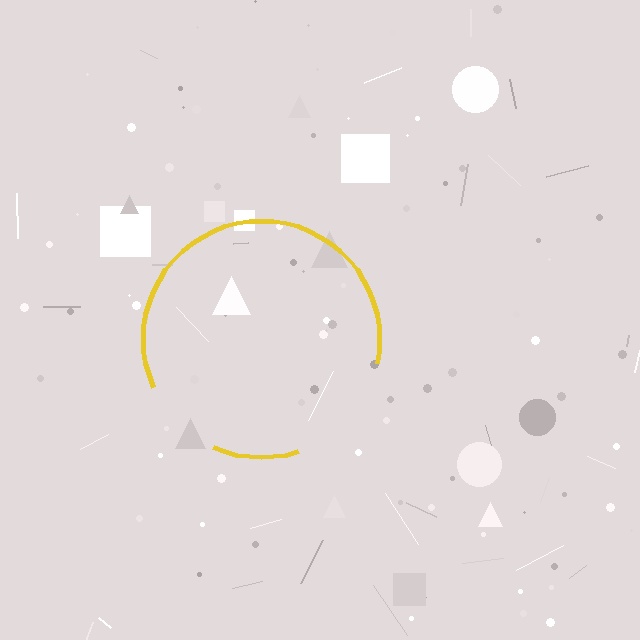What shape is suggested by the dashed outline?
The dashed outline suggests a circle.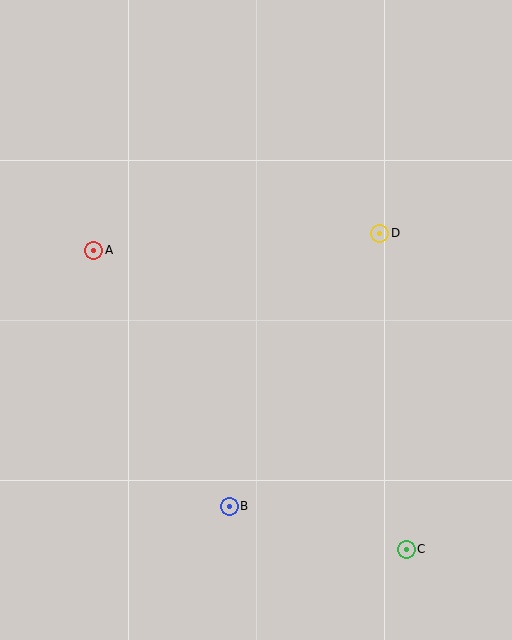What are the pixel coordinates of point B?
Point B is at (229, 506).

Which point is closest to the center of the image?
Point D at (380, 233) is closest to the center.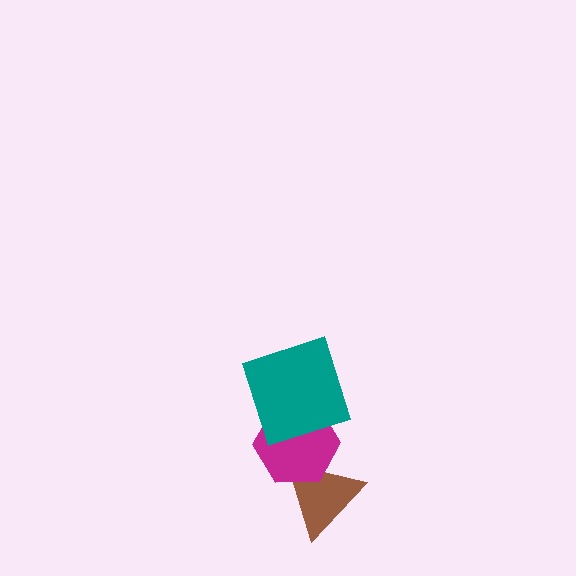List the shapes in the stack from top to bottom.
From top to bottom: the teal square, the magenta hexagon, the brown triangle.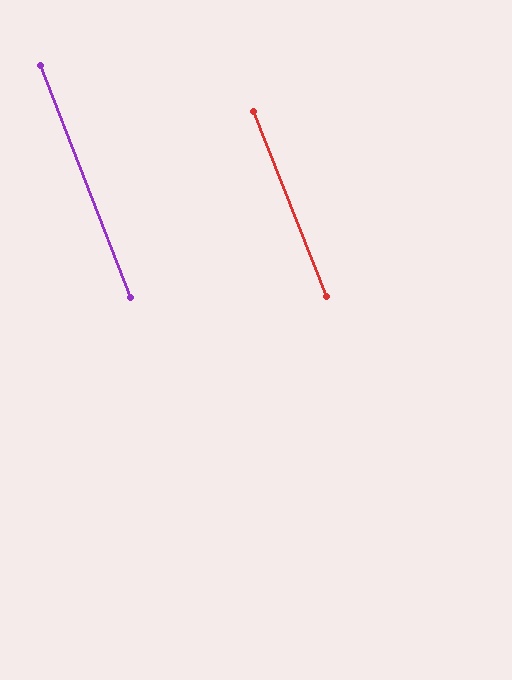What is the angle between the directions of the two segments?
Approximately 0 degrees.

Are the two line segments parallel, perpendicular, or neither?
Parallel — their directions differ by only 0.1°.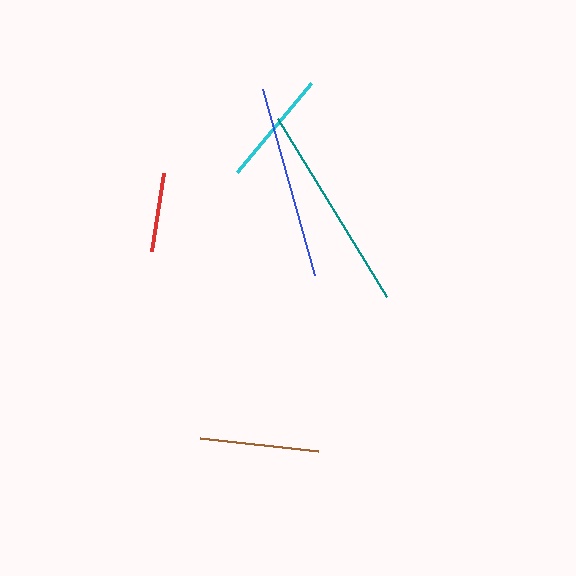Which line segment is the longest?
The teal line is the longest at approximately 208 pixels.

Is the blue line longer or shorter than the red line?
The blue line is longer than the red line.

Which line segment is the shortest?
The red line is the shortest at approximately 79 pixels.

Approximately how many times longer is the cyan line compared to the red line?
The cyan line is approximately 1.5 times the length of the red line.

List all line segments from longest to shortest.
From longest to shortest: teal, blue, brown, cyan, red.